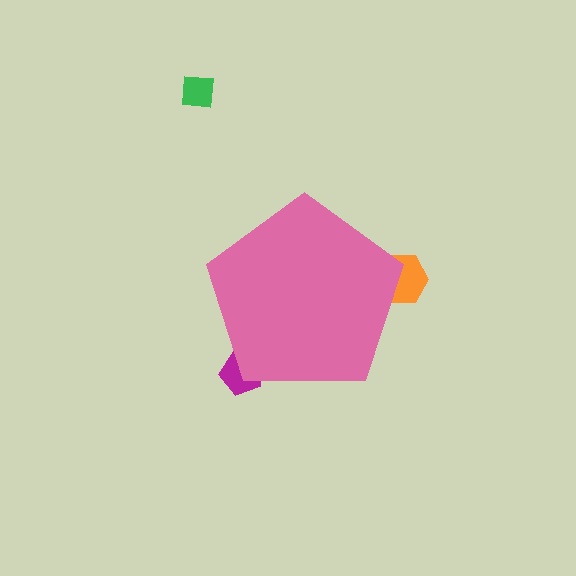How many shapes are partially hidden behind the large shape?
2 shapes are partially hidden.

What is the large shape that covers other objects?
A pink pentagon.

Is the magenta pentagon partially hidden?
Yes, the magenta pentagon is partially hidden behind the pink pentagon.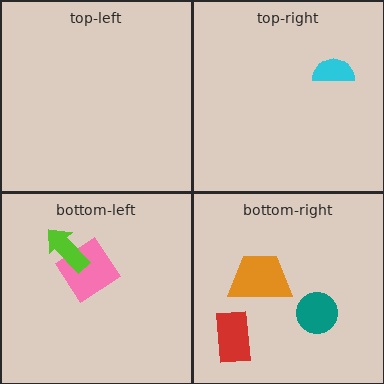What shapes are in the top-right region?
The cyan semicircle.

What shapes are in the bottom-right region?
The red rectangle, the teal circle, the orange trapezoid.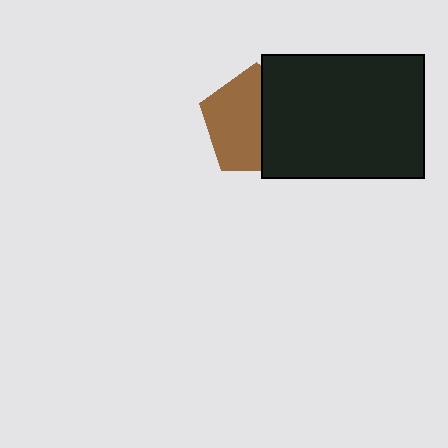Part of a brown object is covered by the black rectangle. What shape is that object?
It is a pentagon.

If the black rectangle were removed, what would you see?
You would see the complete brown pentagon.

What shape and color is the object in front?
The object in front is a black rectangle.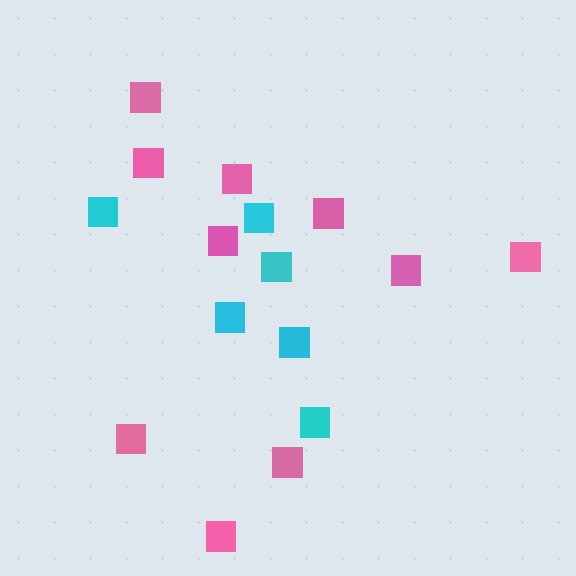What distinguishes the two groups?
There are 2 groups: one group of cyan squares (6) and one group of pink squares (10).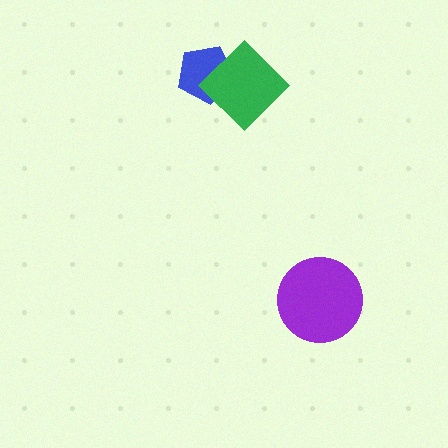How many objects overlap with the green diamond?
1 object overlaps with the green diamond.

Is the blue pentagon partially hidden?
Yes, it is partially covered by another shape.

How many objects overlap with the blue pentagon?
1 object overlaps with the blue pentagon.